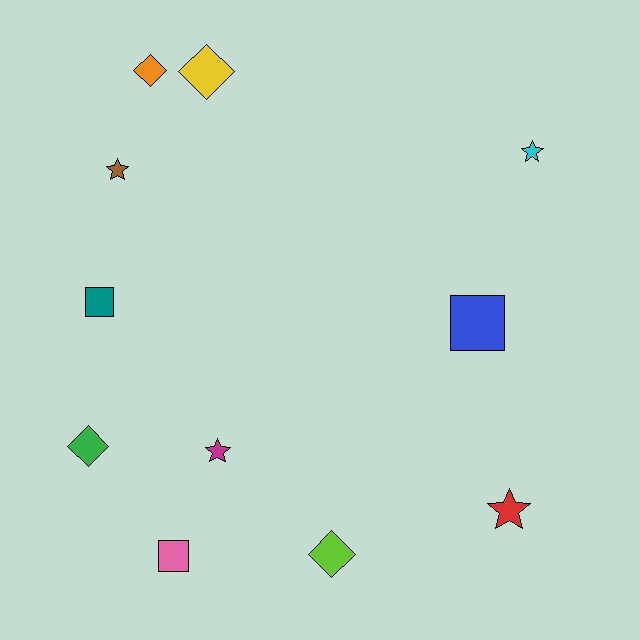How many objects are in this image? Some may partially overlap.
There are 11 objects.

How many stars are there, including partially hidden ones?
There are 4 stars.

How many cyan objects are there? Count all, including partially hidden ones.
There is 1 cyan object.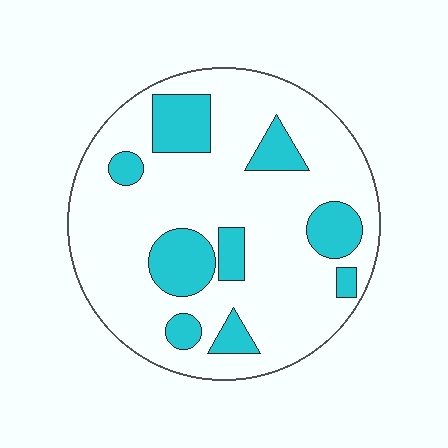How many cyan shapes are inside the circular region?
9.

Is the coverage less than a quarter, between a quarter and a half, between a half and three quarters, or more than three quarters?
Less than a quarter.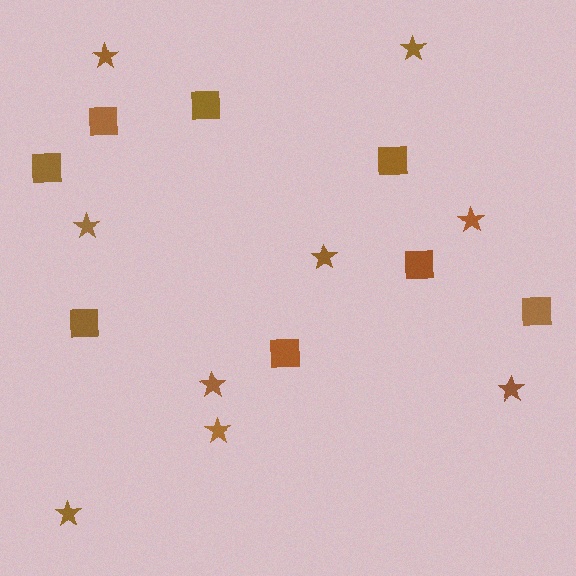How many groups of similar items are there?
There are 2 groups: one group of stars (9) and one group of squares (8).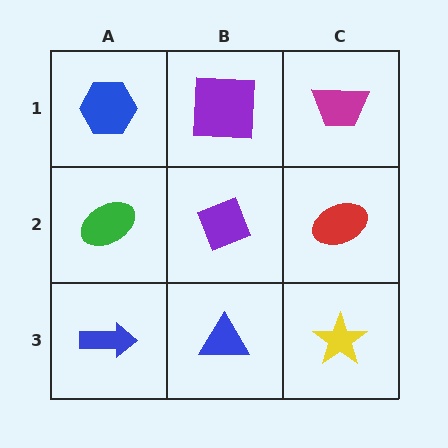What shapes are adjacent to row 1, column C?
A red ellipse (row 2, column C), a purple square (row 1, column B).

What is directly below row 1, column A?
A green ellipse.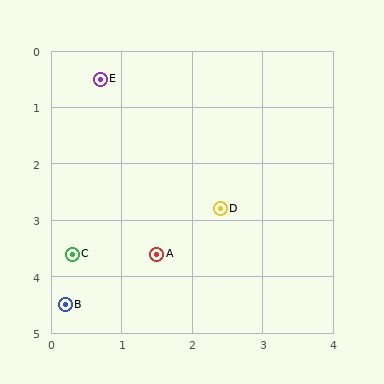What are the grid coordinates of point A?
Point A is at approximately (1.5, 3.6).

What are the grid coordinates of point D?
Point D is at approximately (2.4, 2.8).